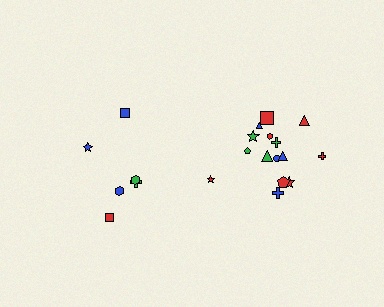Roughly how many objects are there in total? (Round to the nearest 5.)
Roughly 20 objects in total.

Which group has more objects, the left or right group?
The right group.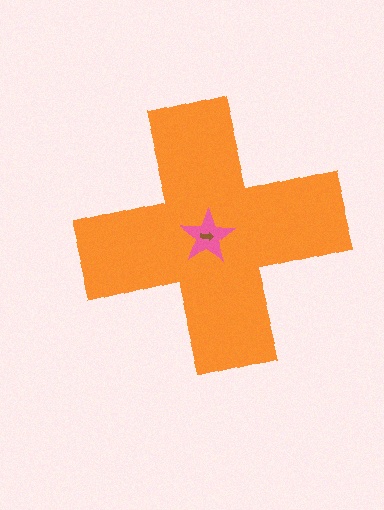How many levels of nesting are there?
3.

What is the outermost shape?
The orange cross.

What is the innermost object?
The brown arrow.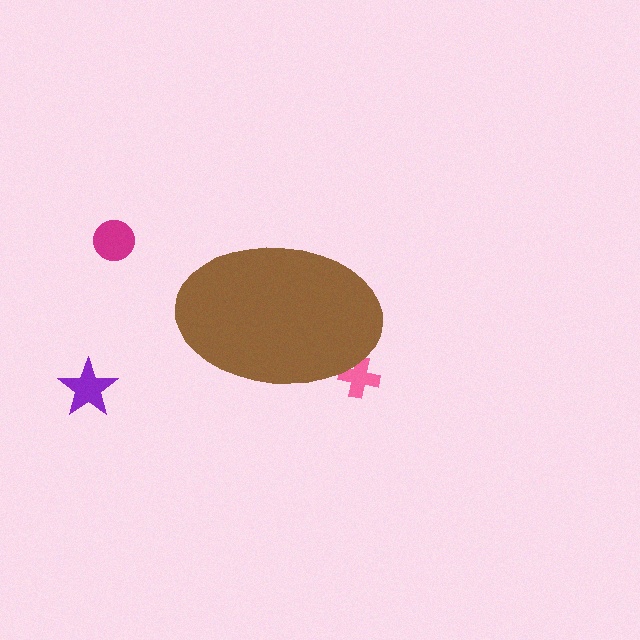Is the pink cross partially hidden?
Yes, the pink cross is partially hidden behind the brown ellipse.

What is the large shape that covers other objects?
A brown ellipse.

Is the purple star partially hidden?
No, the purple star is fully visible.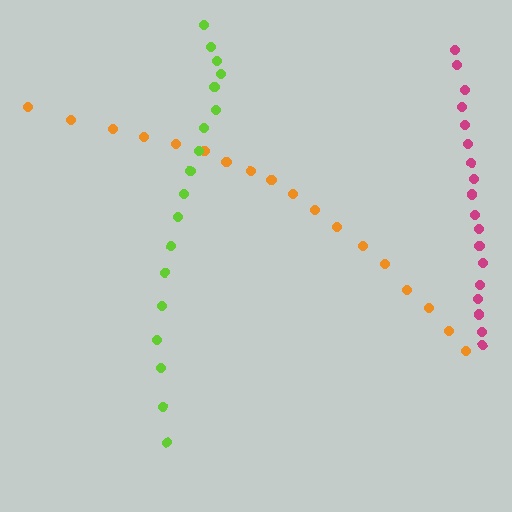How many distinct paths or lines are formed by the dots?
There are 3 distinct paths.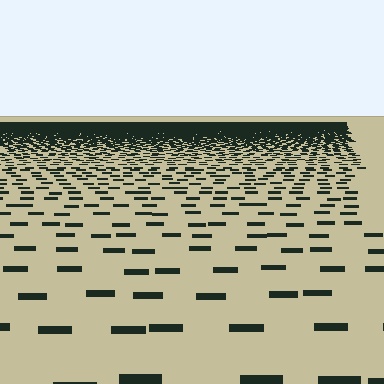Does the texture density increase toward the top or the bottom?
Density increases toward the top.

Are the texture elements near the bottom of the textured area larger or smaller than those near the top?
Larger. Near the bottom, elements are closer to the viewer and appear at a bigger on-screen size.